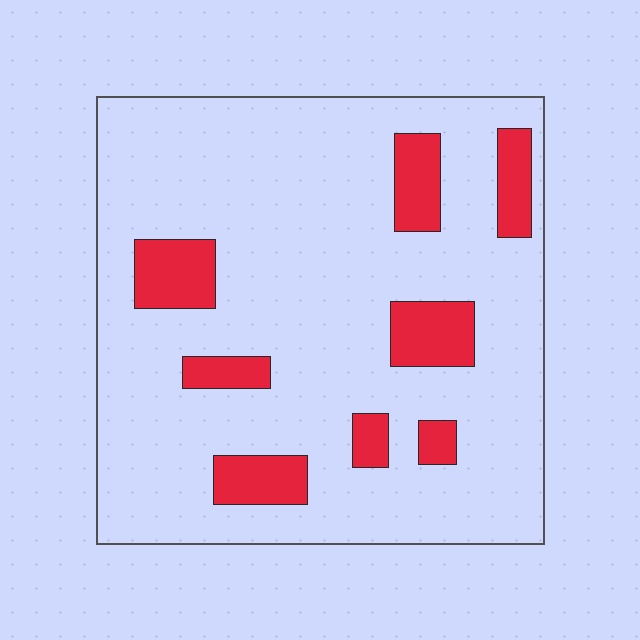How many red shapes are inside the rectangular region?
8.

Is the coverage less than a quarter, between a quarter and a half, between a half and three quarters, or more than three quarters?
Less than a quarter.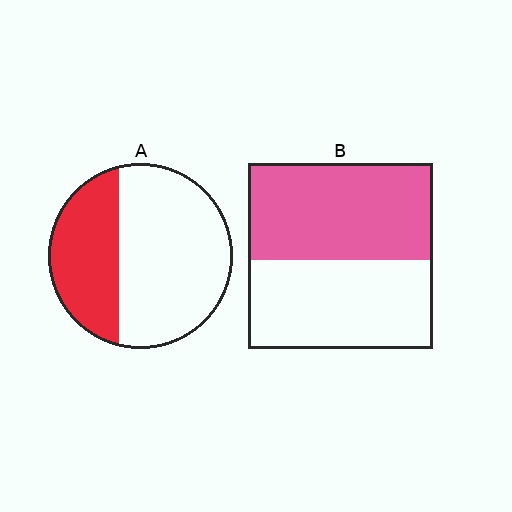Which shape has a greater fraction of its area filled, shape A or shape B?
Shape B.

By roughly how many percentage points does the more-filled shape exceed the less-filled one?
By roughly 15 percentage points (B over A).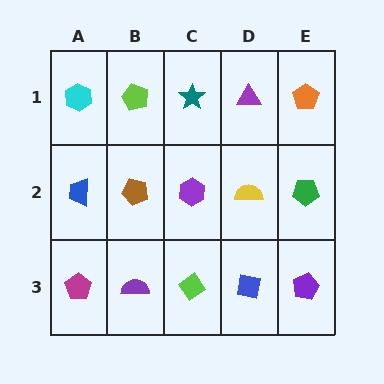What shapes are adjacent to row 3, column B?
A brown pentagon (row 2, column B), a magenta pentagon (row 3, column A), a lime diamond (row 3, column C).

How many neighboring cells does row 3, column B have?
3.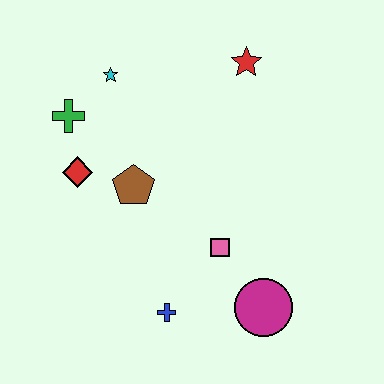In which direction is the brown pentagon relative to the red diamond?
The brown pentagon is to the right of the red diamond.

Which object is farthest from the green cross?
The magenta circle is farthest from the green cross.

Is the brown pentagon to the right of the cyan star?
Yes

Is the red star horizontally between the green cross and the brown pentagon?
No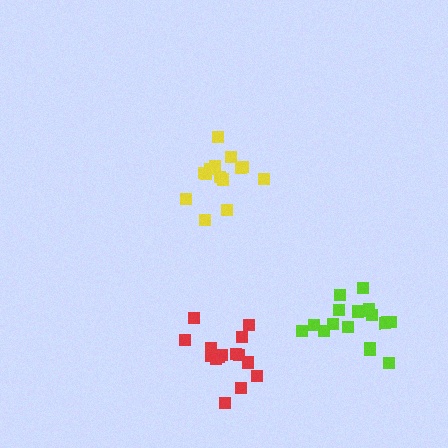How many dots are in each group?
Group 1: 15 dots, Group 2: 15 dots, Group 3: 17 dots (47 total).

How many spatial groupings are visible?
There are 3 spatial groupings.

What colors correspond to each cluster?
The clusters are colored: yellow, red, lime.